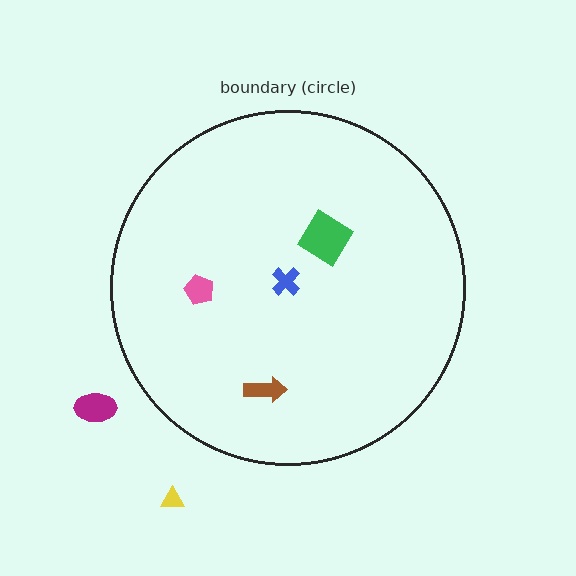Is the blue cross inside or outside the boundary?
Inside.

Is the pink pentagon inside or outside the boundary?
Inside.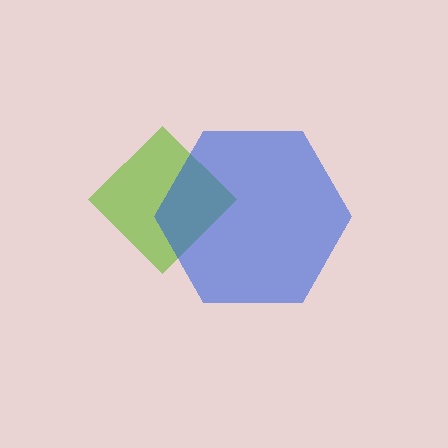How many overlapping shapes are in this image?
There are 2 overlapping shapes in the image.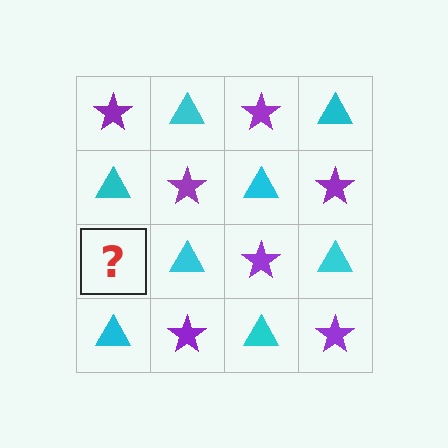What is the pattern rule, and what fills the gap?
The rule is that it alternates purple star and cyan triangle in a checkerboard pattern. The gap should be filled with a purple star.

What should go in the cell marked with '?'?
The missing cell should contain a purple star.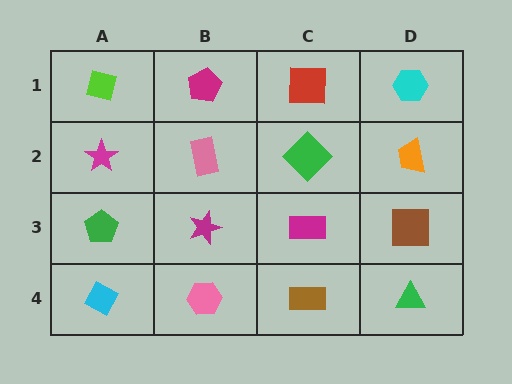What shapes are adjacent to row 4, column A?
A green pentagon (row 3, column A), a pink hexagon (row 4, column B).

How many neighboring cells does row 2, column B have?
4.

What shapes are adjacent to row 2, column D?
A cyan hexagon (row 1, column D), a brown square (row 3, column D), a green diamond (row 2, column C).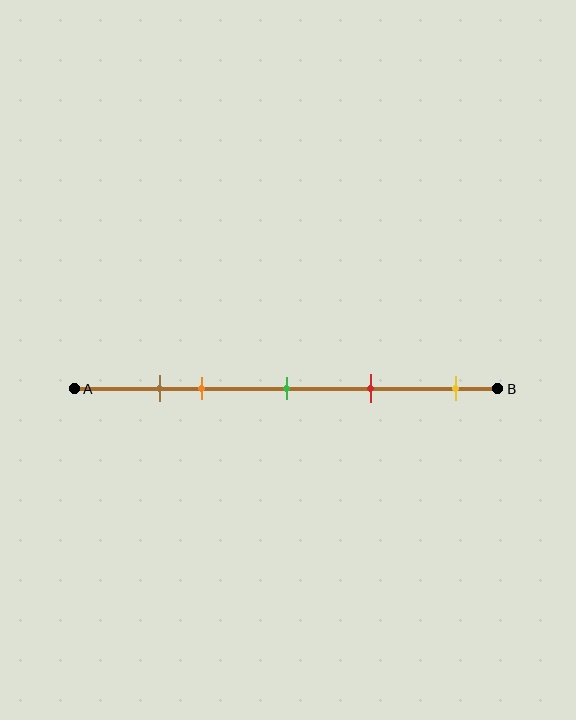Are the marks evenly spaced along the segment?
No, the marks are not evenly spaced.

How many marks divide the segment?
There are 5 marks dividing the segment.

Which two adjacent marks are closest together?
The brown and orange marks are the closest adjacent pair.